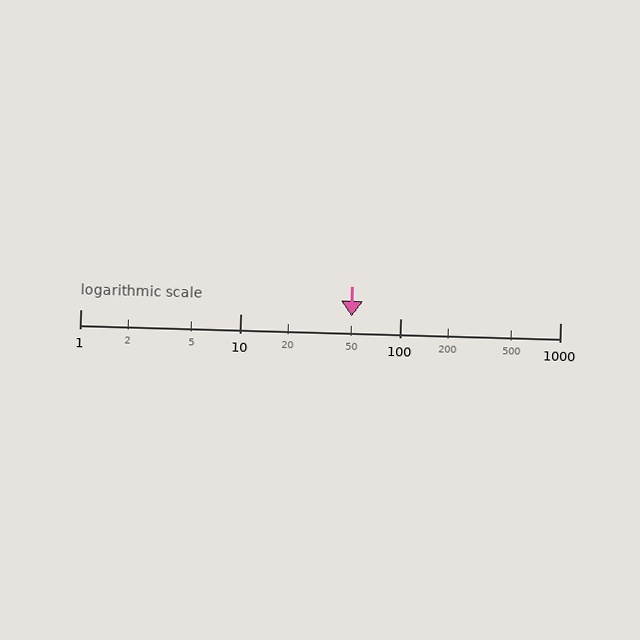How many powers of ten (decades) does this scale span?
The scale spans 3 decades, from 1 to 1000.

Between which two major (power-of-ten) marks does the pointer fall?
The pointer is between 10 and 100.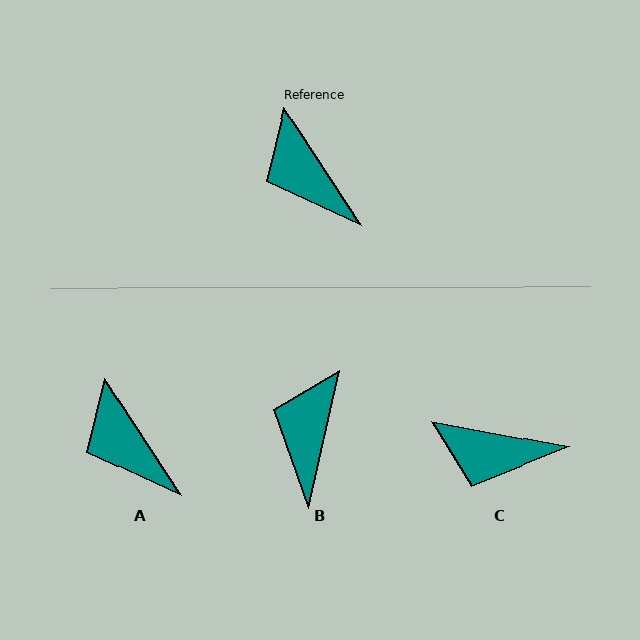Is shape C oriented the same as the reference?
No, it is off by about 46 degrees.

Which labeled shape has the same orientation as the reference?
A.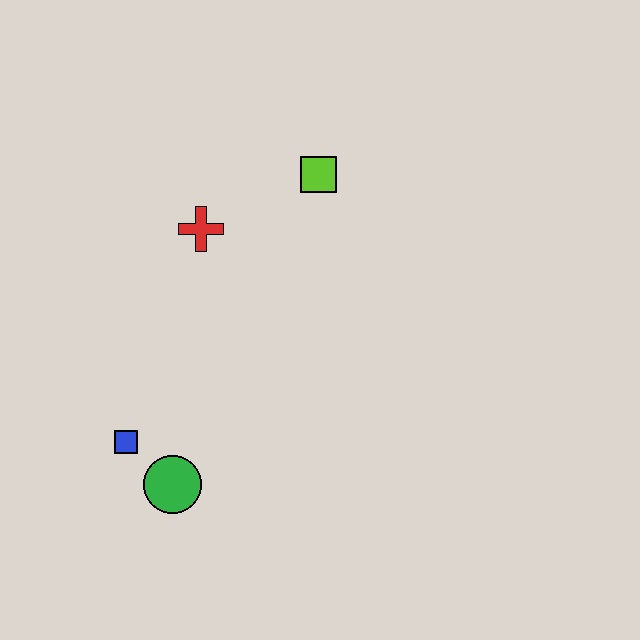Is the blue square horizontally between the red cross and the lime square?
No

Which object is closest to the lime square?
The red cross is closest to the lime square.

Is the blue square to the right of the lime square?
No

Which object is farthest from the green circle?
The lime square is farthest from the green circle.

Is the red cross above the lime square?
No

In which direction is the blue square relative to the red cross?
The blue square is below the red cross.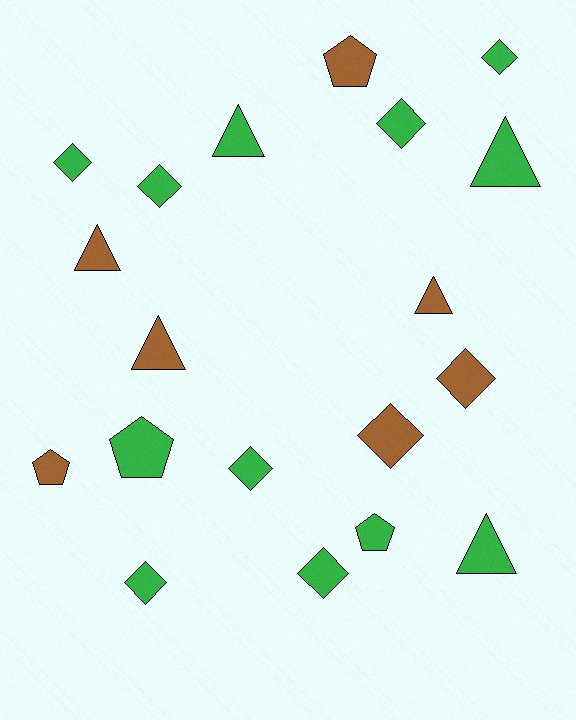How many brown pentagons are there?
There are 2 brown pentagons.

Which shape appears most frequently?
Diamond, with 9 objects.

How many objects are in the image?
There are 19 objects.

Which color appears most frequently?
Green, with 12 objects.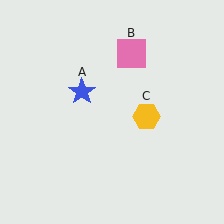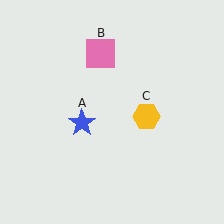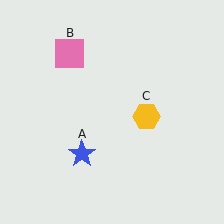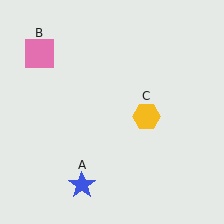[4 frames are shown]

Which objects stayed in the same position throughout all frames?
Yellow hexagon (object C) remained stationary.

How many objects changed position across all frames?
2 objects changed position: blue star (object A), pink square (object B).